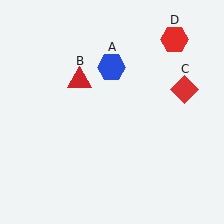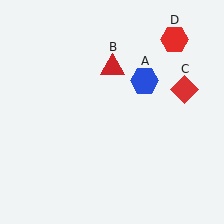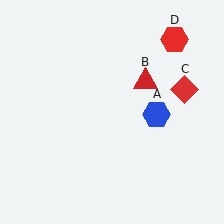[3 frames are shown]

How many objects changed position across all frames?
2 objects changed position: blue hexagon (object A), red triangle (object B).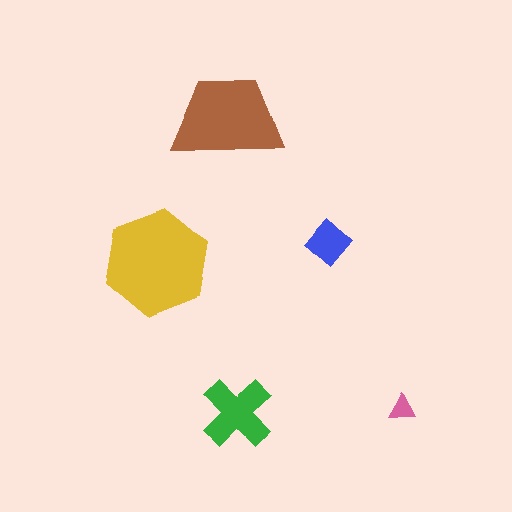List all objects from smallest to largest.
The pink triangle, the blue diamond, the green cross, the brown trapezoid, the yellow hexagon.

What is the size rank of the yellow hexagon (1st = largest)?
1st.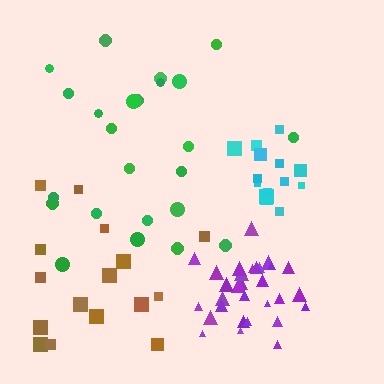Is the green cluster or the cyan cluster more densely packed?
Cyan.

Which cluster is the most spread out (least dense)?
Brown.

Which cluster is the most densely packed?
Purple.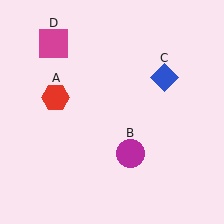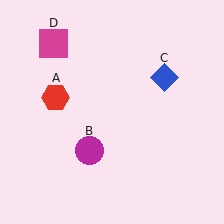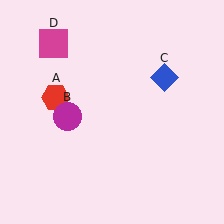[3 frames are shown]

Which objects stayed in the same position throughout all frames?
Red hexagon (object A) and blue diamond (object C) and magenta square (object D) remained stationary.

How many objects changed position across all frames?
1 object changed position: magenta circle (object B).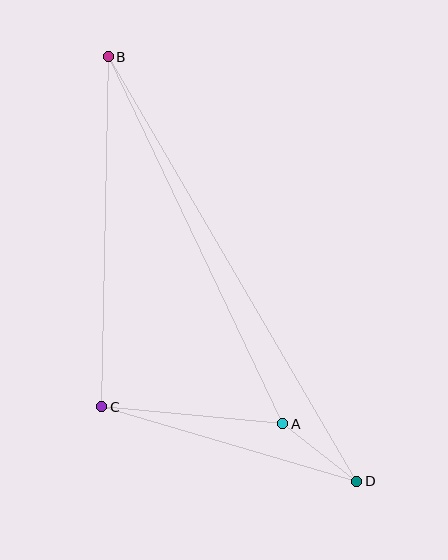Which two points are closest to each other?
Points A and D are closest to each other.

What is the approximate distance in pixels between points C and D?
The distance between C and D is approximately 266 pixels.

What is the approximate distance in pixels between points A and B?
The distance between A and B is approximately 407 pixels.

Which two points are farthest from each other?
Points B and D are farthest from each other.